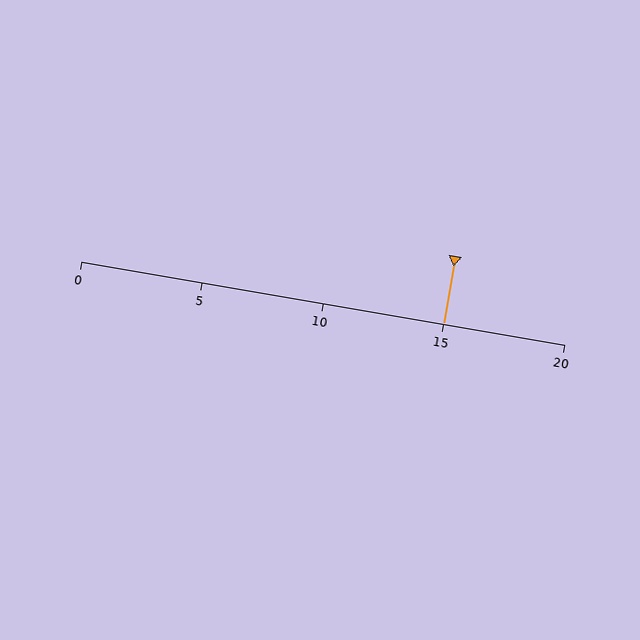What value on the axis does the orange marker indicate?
The marker indicates approximately 15.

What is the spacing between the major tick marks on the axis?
The major ticks are spaced 5 apart.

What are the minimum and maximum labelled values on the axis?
The axis runs from 0 to 20.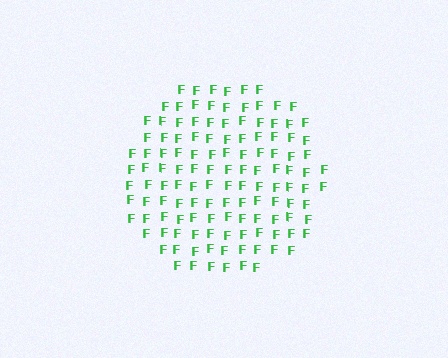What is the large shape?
The large shape is a circle.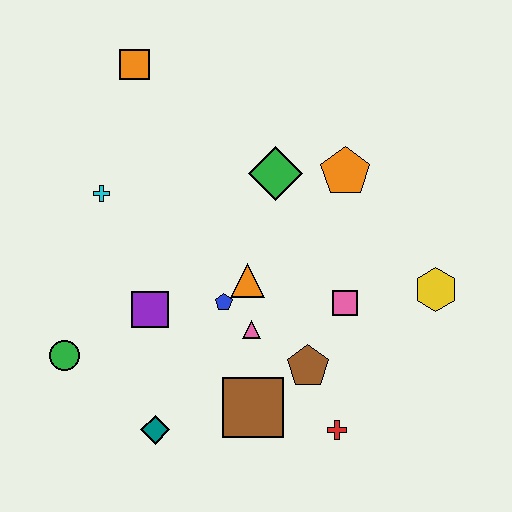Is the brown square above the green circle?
No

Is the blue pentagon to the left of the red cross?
Yes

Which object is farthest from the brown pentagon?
The orange square is farthest from the brown pentagon.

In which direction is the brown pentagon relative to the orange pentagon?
The brown pentagon is below the orange pentagon.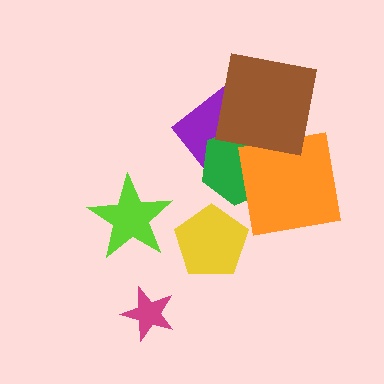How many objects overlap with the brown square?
2 objects overlap with the brown square.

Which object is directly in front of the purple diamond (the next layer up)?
The green hexagon is directly in front of the purple diamond.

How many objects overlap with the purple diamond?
2 objects overlap with the purple diamond.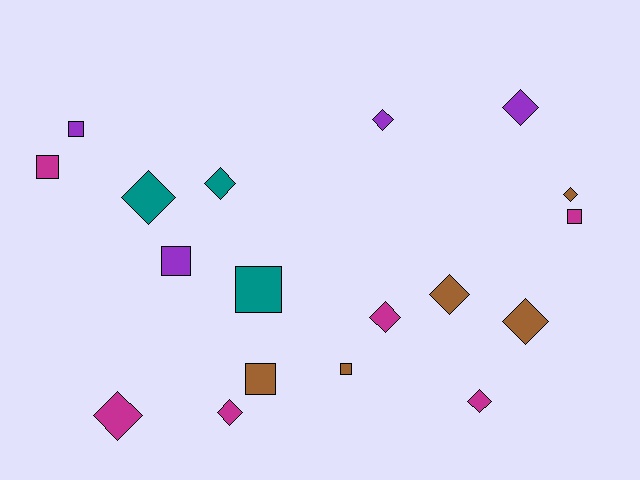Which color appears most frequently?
Magenta, with 6 objects.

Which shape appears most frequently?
Diamond, with 11 objects.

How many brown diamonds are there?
There are 3 brown diamonds.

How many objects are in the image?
There are 18 objects.